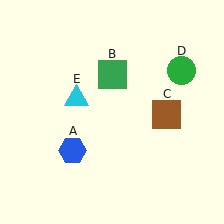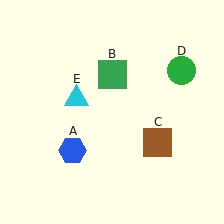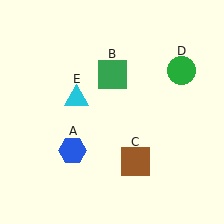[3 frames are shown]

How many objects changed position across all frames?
1 object changed position: brown square (object C).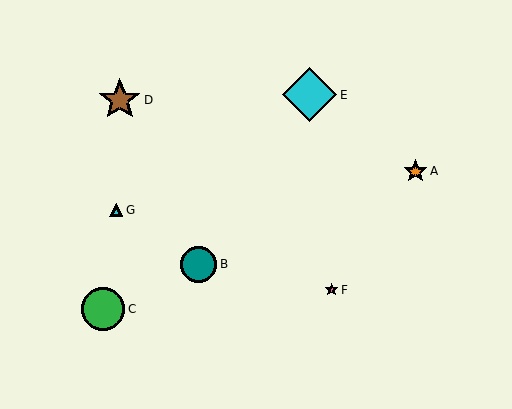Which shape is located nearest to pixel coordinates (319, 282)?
The pink star (labeled F) at (332, 290) is nearest to that location.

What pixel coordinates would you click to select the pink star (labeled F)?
Click at (332, 290) to select the pink star F.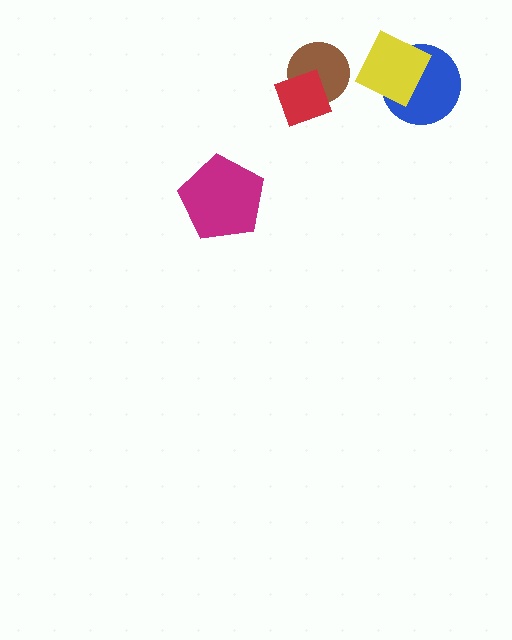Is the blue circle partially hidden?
Yes, it is partially covered by another shape.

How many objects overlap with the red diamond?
1 object overlaps with the red diamond.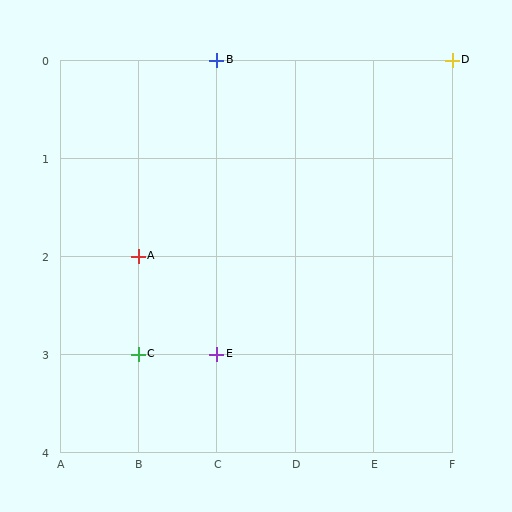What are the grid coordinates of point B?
Point B is at grid coordinates (C, 0).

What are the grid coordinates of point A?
Point A is at grid coordinates (B, 2).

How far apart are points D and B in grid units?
Points D and B are 3 columns apart.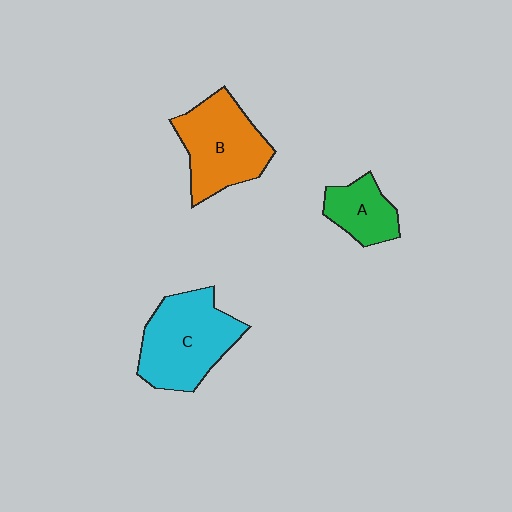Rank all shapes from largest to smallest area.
From largest to smallest: C (cyan), B (orange), A (green).